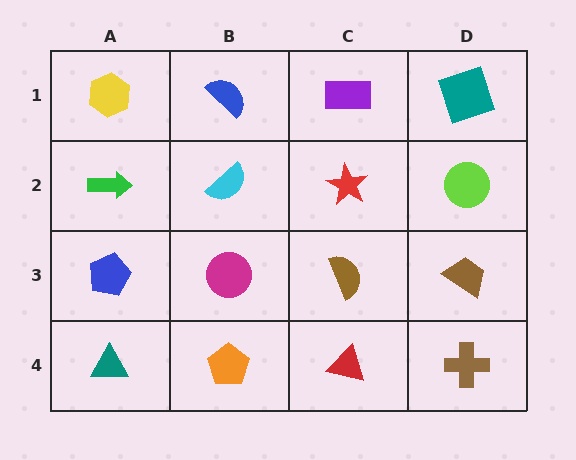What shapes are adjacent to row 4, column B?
A magenta circle (row 3, column B), a teal triangle (row 4, column A), a red triangle (row 4, column C).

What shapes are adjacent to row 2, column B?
A blue semicircle (row 1, column B), a magenta circle (row 3, column B), a green arrow (row 2, column A), a red star (row 2, column C).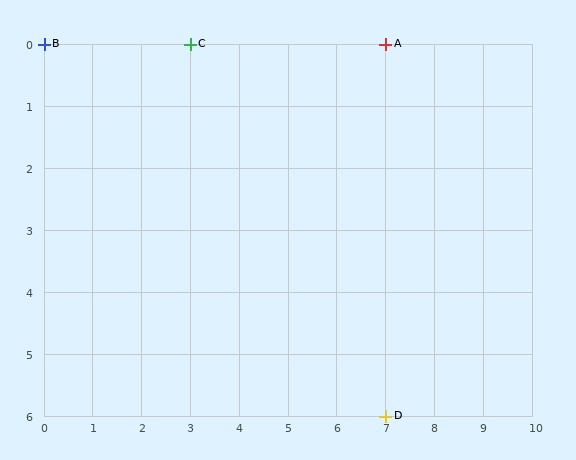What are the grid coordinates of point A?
Point A is at grid coordinates (7, 0).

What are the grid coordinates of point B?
Point B is at grid coordinates (0, 0).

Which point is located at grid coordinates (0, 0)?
Point B is at (0, 0).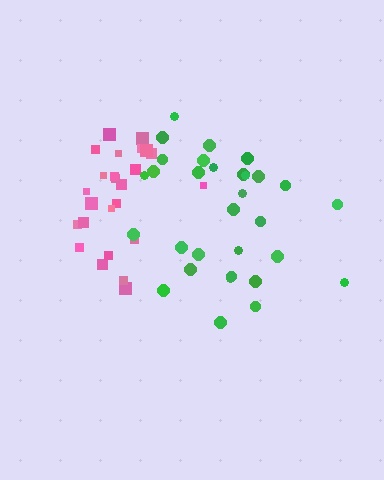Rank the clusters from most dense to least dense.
pink, green.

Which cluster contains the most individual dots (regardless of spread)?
Green (31).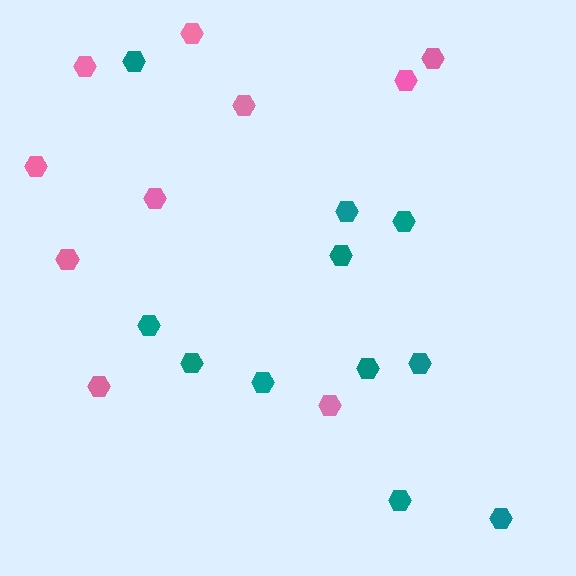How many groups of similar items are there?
There are 2 groups: one group of pink hexagons (10) and one group of teal hexagons (11).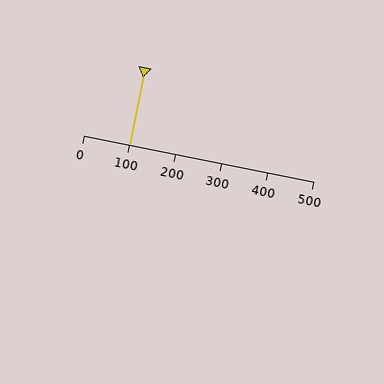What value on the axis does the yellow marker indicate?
The marker indicates approximately 100.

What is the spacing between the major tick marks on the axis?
The major ticks are spaced 100 apart.